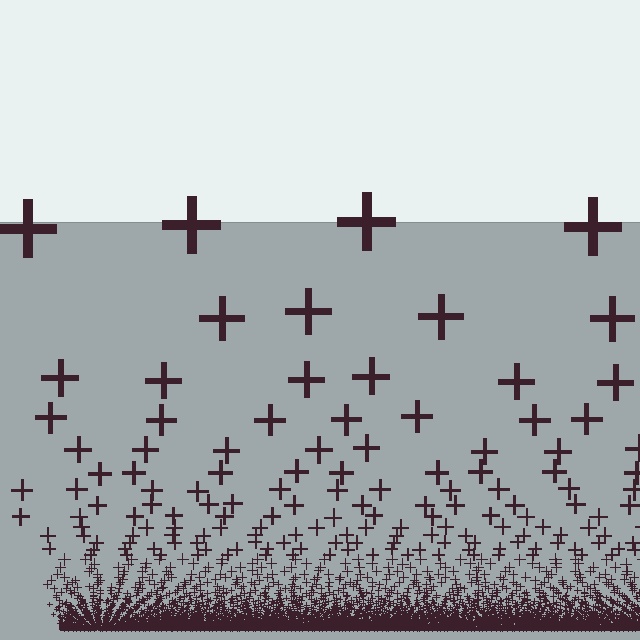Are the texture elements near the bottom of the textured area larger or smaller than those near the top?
Smaller. The gradient is inverted — elements near the bottom are smaller and denser.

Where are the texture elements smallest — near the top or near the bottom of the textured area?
Near the bottom.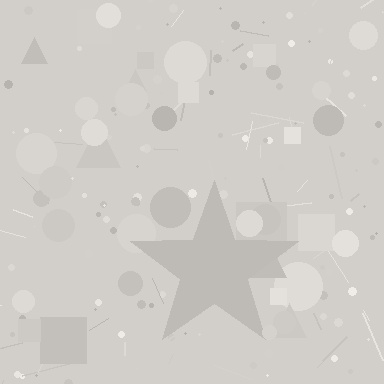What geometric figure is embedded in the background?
A star is embedded in the background.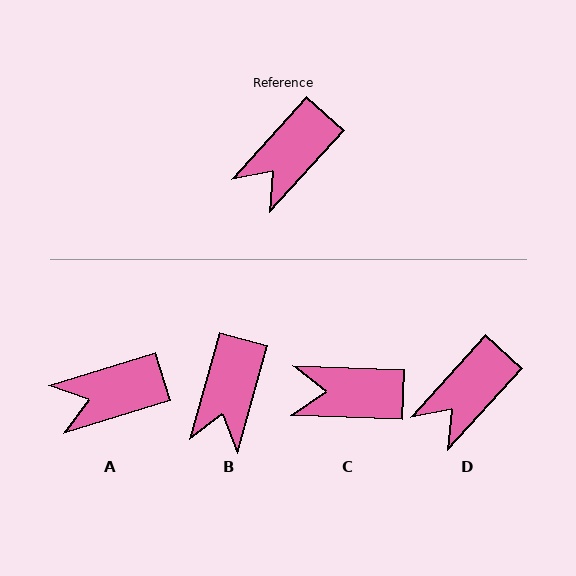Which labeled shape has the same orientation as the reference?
D.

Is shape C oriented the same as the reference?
No, it is off by about 50 degrees.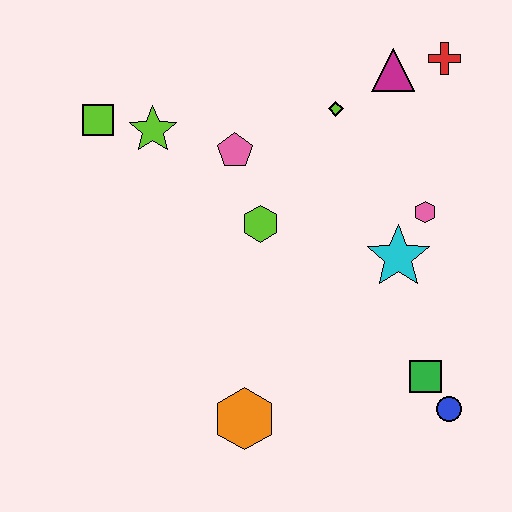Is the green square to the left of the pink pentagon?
No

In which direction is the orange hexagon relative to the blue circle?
The orange hexagon is to the left of the blue circle.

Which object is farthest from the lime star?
The blue circle is farthest from the lime star.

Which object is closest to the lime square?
The lime star is closest to the lime square.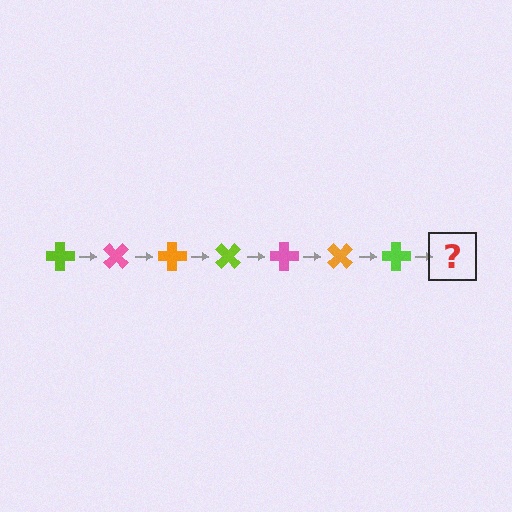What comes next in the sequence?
The next element should be a pink cross, rotated 315 degrees from the start.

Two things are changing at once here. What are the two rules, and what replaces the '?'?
The two rules are that it rotates 45 degrees each step and the color cycles through lime, pink, and orange. The '?' should be a pink cross, rotated 315 degrees from the start.